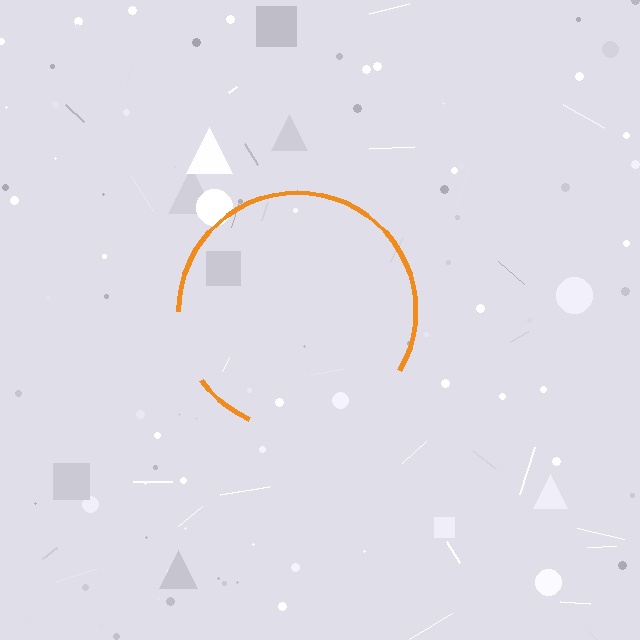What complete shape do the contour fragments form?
The contour fragments form a circle.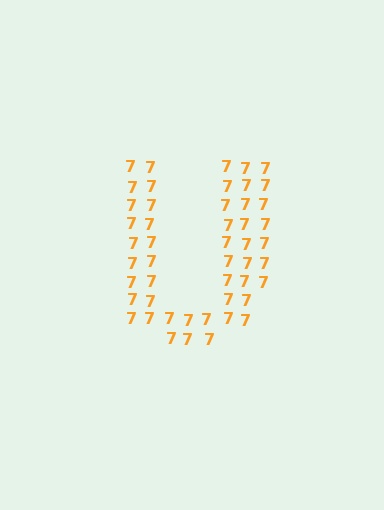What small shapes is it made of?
It is made of small digit 7's.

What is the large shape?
The large shape is the letter U.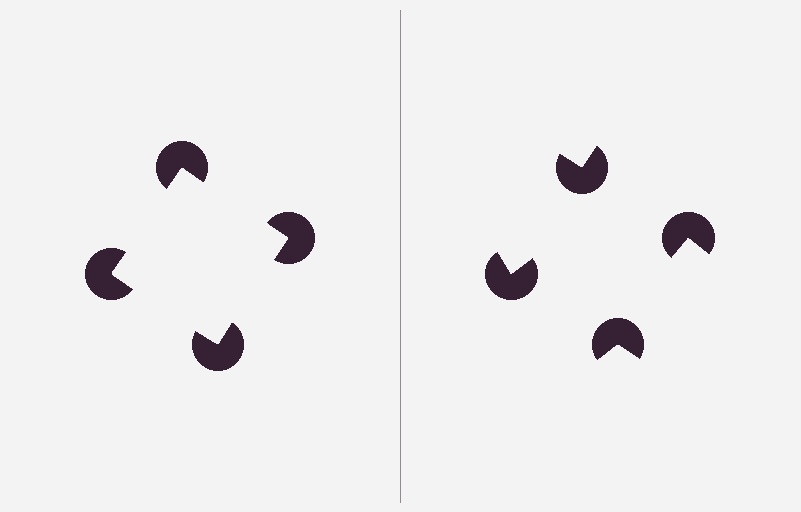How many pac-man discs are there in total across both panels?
8 — 4 on each side.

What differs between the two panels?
The pac-man discs are positioned identically on both sides; only the wedge orientations differ. On the left they align to a square; on the right they are misaligned.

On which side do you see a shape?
An illusory square appears on the left side. On the right side the wedge cuts are rotated, so no coherent shape forms.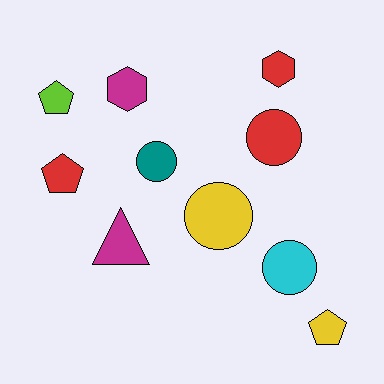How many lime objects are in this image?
There is 1 lime object.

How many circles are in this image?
There are 4 circles.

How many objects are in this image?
There are 10 objects.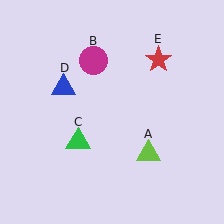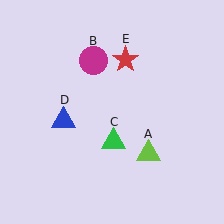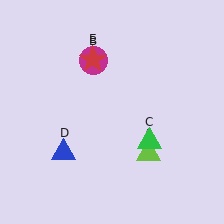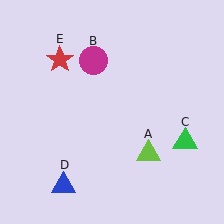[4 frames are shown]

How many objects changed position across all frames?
3 objects changed position: green triangle (object C), blue triangle (object D), red star (object E).